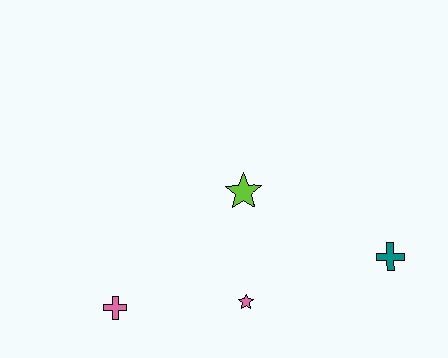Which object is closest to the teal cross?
The pink star is closest to the teal cross.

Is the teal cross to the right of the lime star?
Yes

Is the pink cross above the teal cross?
No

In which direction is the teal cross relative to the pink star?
The teal cross is to the right of the pink star.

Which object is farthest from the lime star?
The pink cross is farthest from the lime star.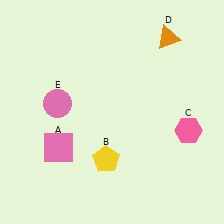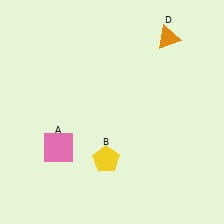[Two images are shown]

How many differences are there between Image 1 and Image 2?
There are 2 differences between the two images.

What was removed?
The pink circle (E), the pink hexagon (C) were removed in Image 2.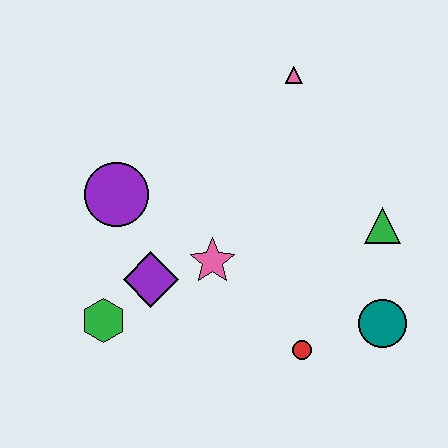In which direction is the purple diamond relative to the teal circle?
The purple diamond is to the left of the teal circle.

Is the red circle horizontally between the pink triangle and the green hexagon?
No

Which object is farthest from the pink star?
The pink triangle is farthest from the pink star.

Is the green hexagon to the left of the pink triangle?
Yes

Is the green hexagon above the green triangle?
No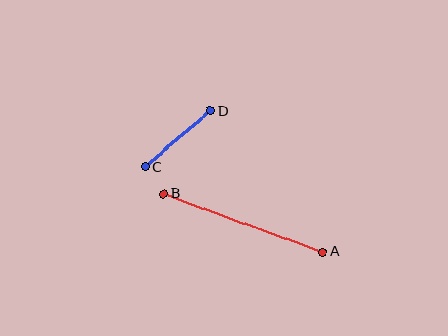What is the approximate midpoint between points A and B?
The midpoint is at approximately (243, 223) pixels.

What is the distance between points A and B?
The distance is approximately 170 pixels.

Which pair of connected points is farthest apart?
Points A and B are farthest apart.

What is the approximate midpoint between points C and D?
The midpoint is at approximately (178, 139) pixels.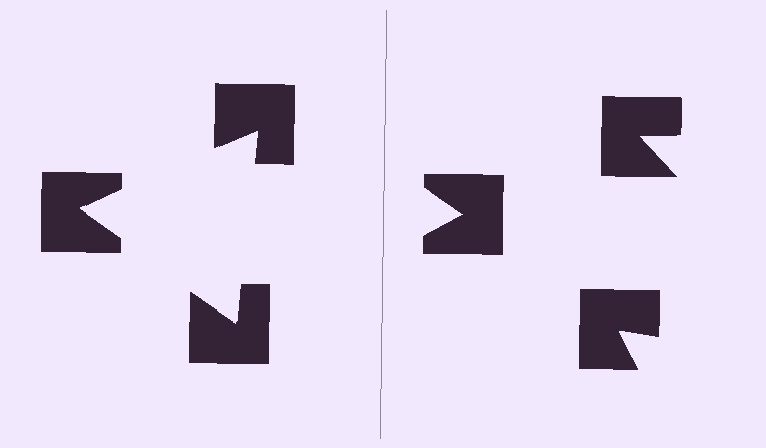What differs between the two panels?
The notched squares are positioned identically on both sides; only the wedge orientations differ. On the left they align to a triangle; on the right they are misaligned.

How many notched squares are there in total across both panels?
6 — 3 on each side.